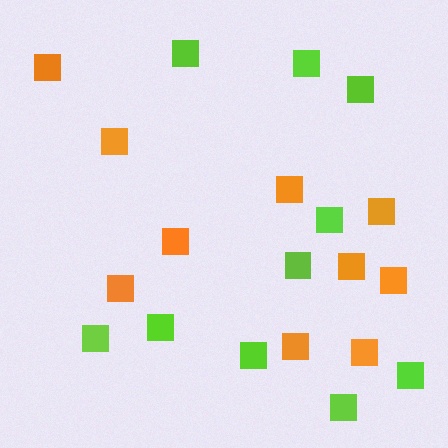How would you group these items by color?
There are 2 groups: one group of lime squares (10) and one group of orange squares (10).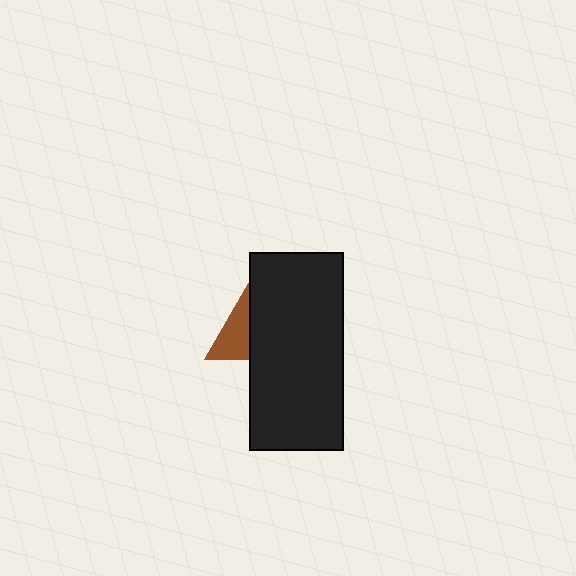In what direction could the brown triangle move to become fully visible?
The brown triangle could move left. That would shift it out from behind the black rectangle entirely.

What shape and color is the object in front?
The object in front is a black rectangle.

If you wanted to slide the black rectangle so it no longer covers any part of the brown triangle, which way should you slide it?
Slide it right — that is the most direct way to separate the two shapes.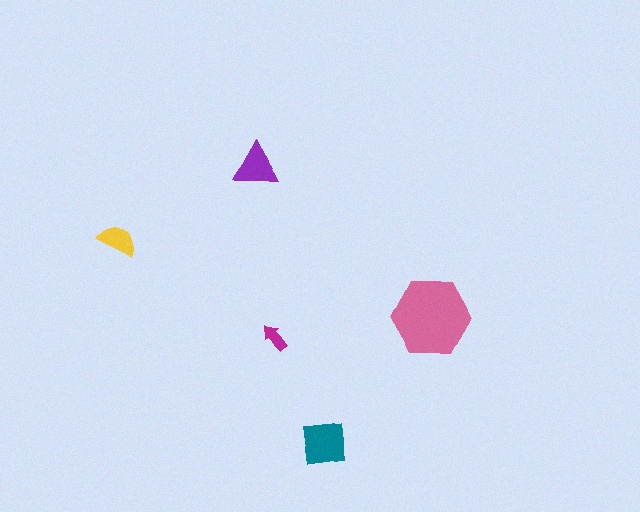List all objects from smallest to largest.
The magenta arrow, the yellow semicircle, the purple triangle, the teal square, the pink hexagon.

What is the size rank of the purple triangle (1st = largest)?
3rd.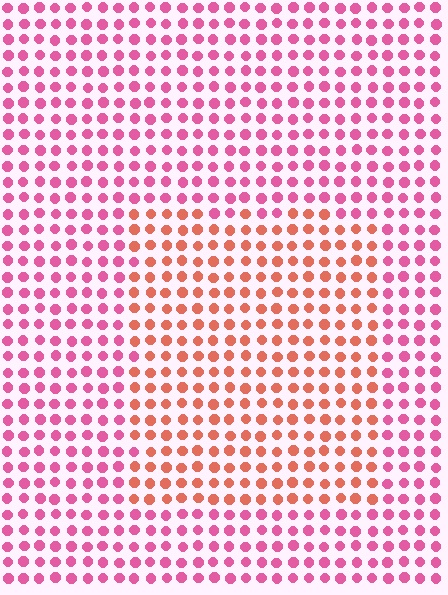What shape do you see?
I see a rectangle.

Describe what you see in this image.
The image is filled with small pink elements in a uniform arrangement. A rectangle-shaped region is visible where the elements are tinted to a slightly different hue, forming a subtle color boundary.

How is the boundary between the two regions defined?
The boundary is defined purely by a slight shift in hue (about 39 degrees). Spacing, size, and orientation are identical on both sides.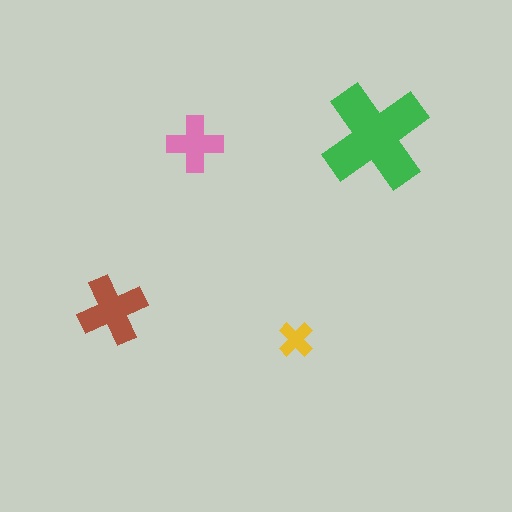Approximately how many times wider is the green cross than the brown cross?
About 1.5 times wider.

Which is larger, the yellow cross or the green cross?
The green one.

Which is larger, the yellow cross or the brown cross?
The brown one.